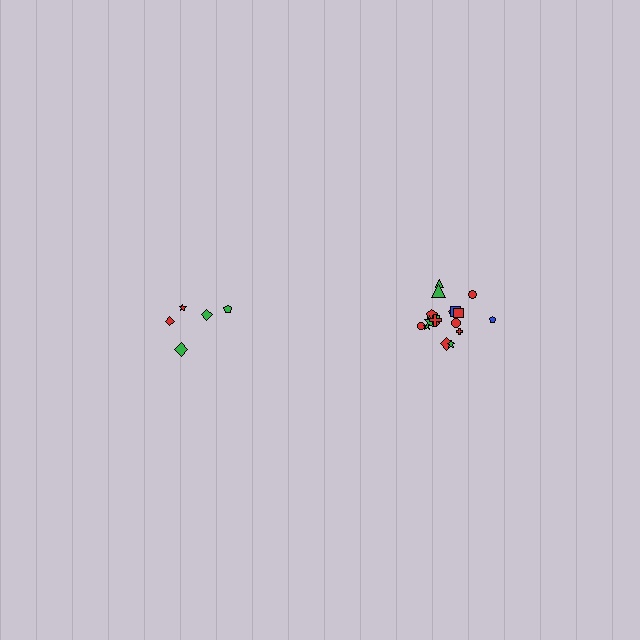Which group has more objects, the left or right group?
The right group.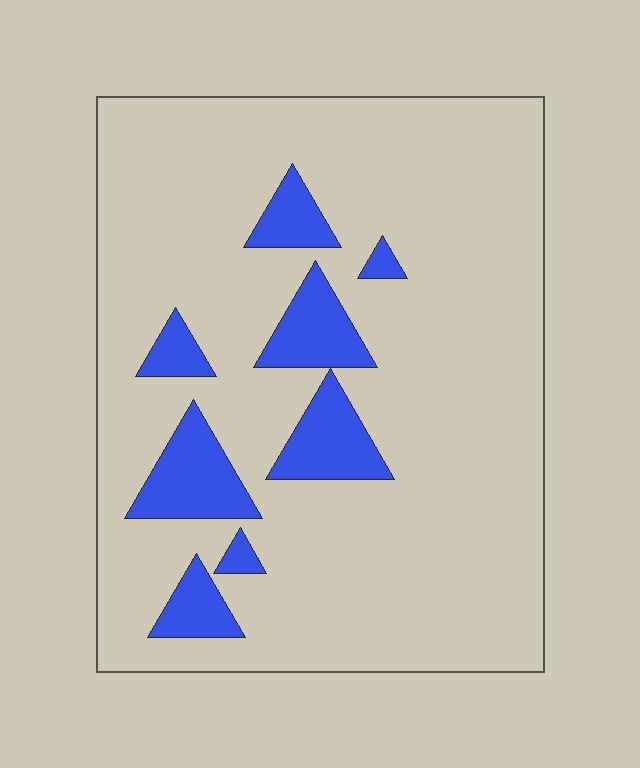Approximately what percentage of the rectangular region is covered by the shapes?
Approximately 15%.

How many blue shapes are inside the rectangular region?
8.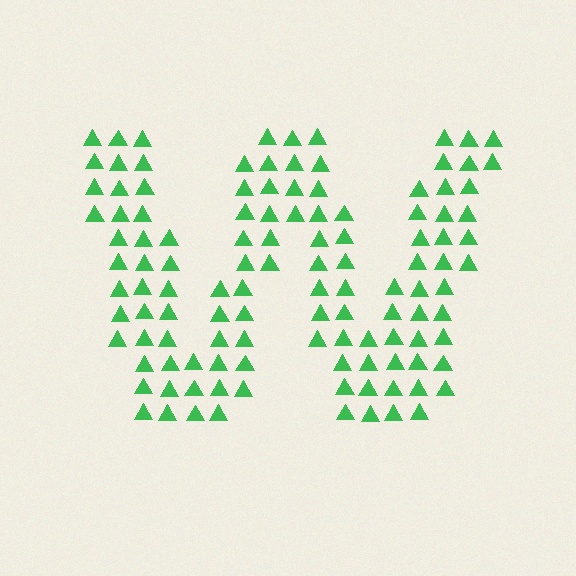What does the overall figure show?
The overall figure shows the letter W.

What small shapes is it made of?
It is made of small triangles.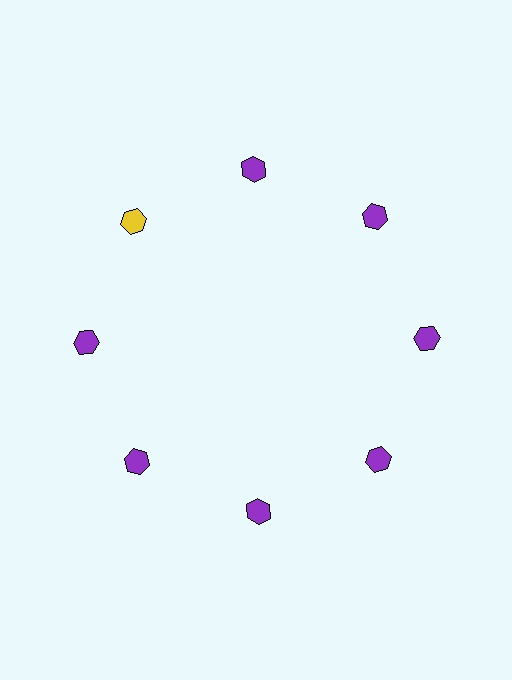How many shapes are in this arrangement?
There are 8 shapes arranged in a ring pattern.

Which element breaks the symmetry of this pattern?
The yellow hexagon at roughly the 10 o'clock position breaks the symmetry. All other shapes are purple hexagons.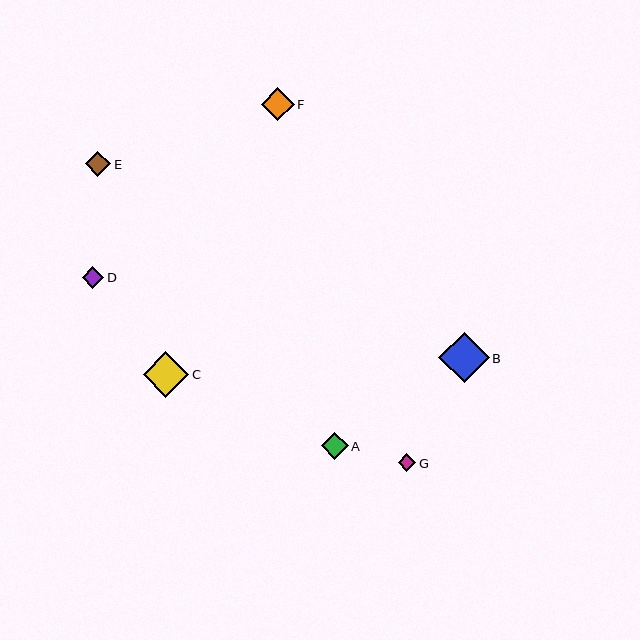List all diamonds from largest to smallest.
From largest to smallest: B, C, F, A, E, D, G.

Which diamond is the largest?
Diamond B is the largest with a size of approximately 50 pixels.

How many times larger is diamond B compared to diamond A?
Diamond B is approximately 1.9 times the size of diamond A.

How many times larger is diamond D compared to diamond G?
Diamond D is approximately 1.2 times the size of diamond G.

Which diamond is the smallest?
Diamond G is the smallest with a size of approximately 18 pixels.